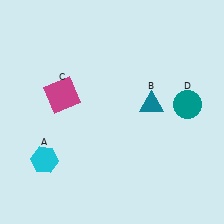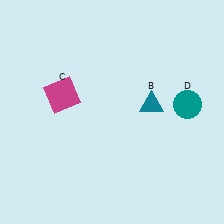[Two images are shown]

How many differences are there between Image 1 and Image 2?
There is 1 difference between the two images.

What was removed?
The cyan hexagon (A) was removed in Image 2.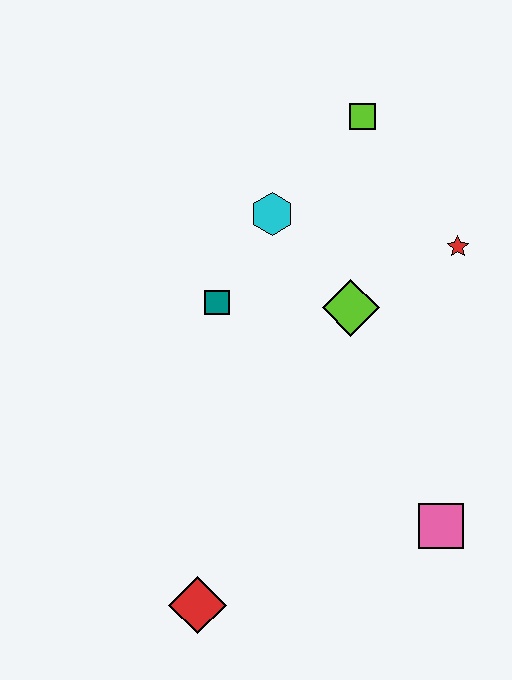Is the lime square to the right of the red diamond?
Yes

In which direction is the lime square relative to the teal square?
The lime square is above the teal square.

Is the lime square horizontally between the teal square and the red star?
Yes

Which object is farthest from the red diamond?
The lime square is farthest from the red diamond.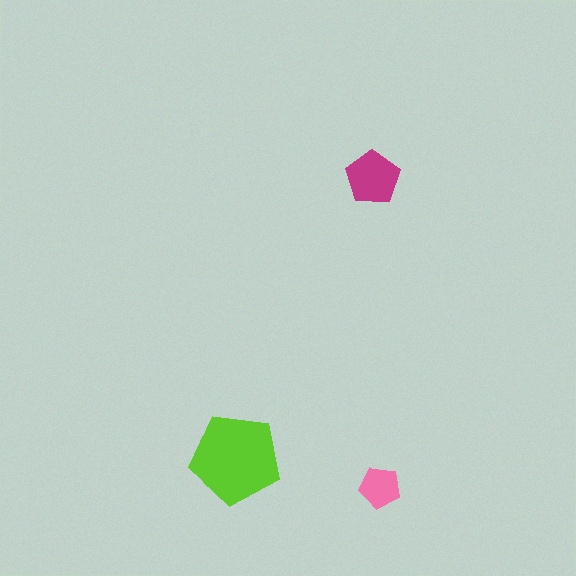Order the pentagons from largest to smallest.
the lime one, the magenta one, the pink one.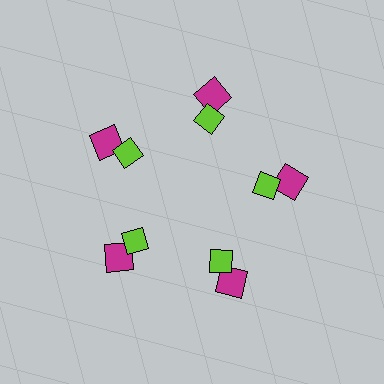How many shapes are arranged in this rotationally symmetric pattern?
There are 10 shapes, arranged in 5 groups of 2.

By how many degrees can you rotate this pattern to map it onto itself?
The pattern maps onto itself every 72 degrees of rotation.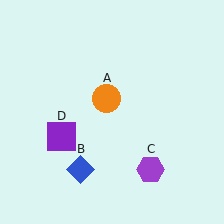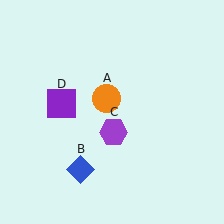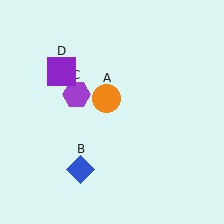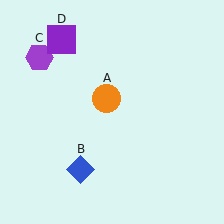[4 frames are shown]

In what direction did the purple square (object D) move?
The purple square (object D) moved up.